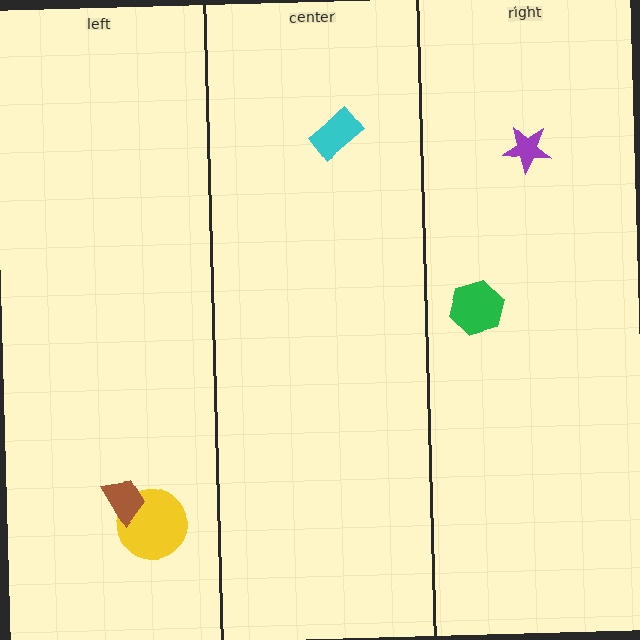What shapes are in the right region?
The purple star, the green hexagon.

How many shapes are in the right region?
2.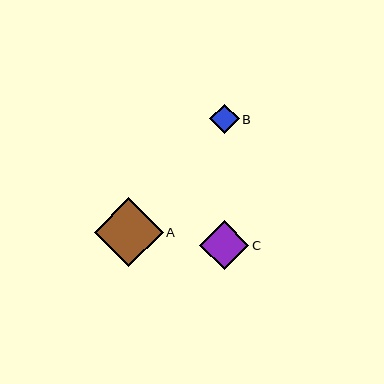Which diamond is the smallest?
Diamond B is the smallest with a size of approximately 30 pixels.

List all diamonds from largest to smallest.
From largest to smallest: A, C, B.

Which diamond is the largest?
Diamond A is the largest with a size of approximately 69 pixels.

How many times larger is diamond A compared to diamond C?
Diamond A is approximately 1.4 times the size of diamond C.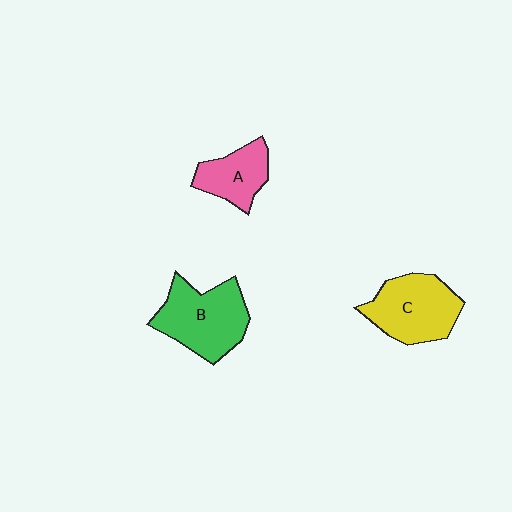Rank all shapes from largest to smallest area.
From largest to smallest: B (green), C (yellow), A (pink).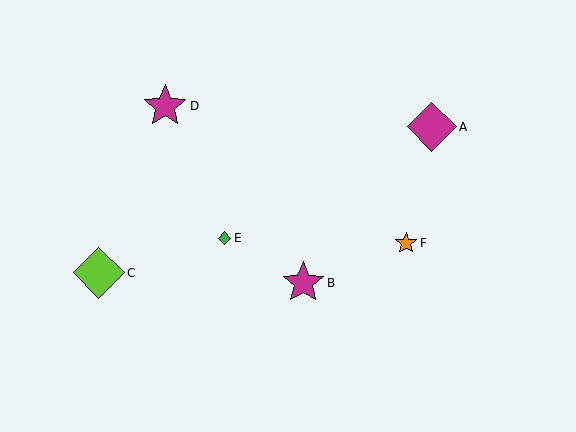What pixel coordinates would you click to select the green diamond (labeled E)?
Click at (224, 238) to select the green diamond E.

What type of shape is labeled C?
Shape C is a lime diamond.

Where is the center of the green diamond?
The center of the green diamond is at (224, 238).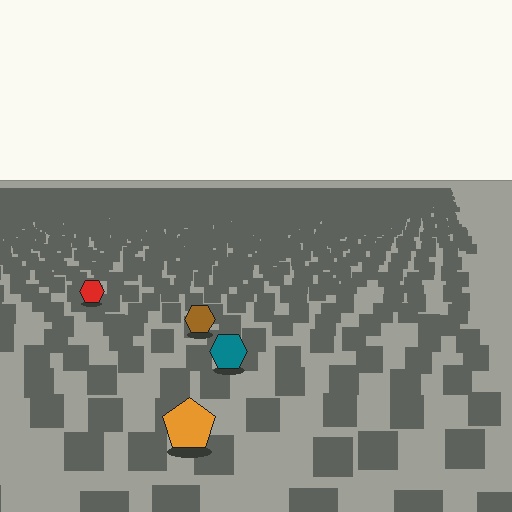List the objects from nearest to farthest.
From nearest to farthest: the orange pentagon, the teal hexagon, the brown hexagon, the red hexagon.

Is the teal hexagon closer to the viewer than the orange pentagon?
No. The orange pentagon is closer — you can tell from the texture gradient: the ground texture is coarser near it.